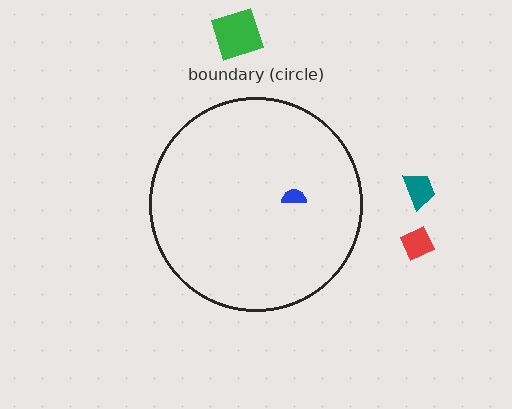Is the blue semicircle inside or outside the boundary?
Inside.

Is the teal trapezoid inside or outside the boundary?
Outside.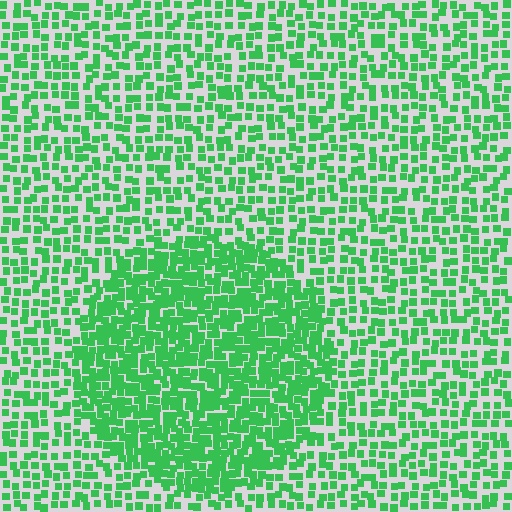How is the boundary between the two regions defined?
The boundary is defined by a change in element density (approximately 1.9x ratio). All elements are the same color, size, and shape.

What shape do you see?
I see a circle.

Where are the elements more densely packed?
The elements are more densely packed inside the circle boundary.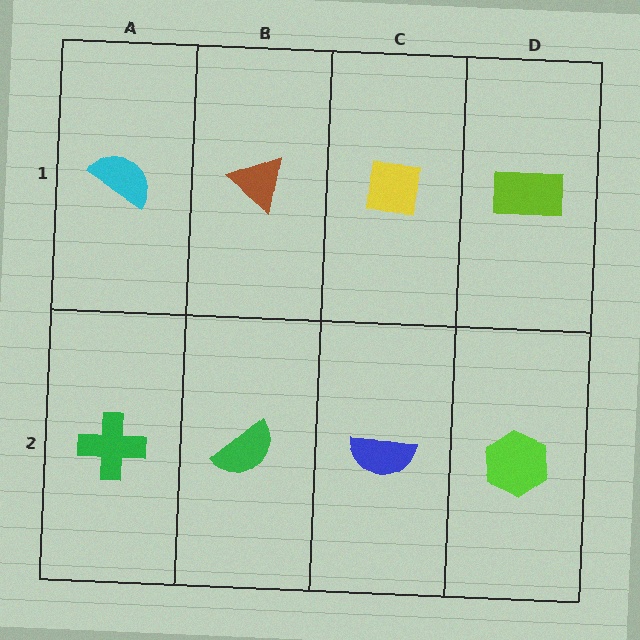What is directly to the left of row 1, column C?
A brown triangle.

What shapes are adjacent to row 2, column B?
A brown triangle (row 1, column B), a green cross (row 2, column A), a blue semicircle (row 2, column C).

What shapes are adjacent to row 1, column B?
A green semicircle (row 2, column B), a cyan semicircle (row 1, column A), a yellow square (row 1, column C).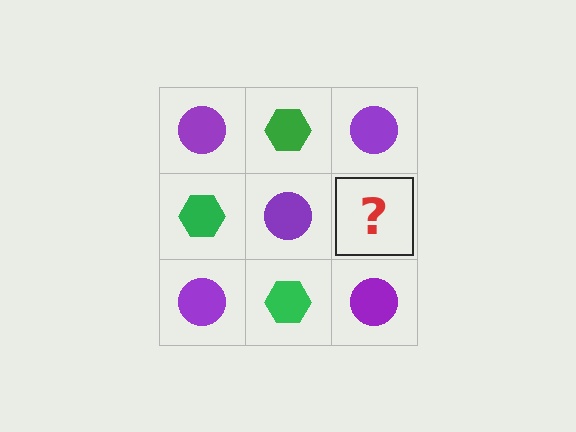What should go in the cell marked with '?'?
The missing cell should contain a green hexagon.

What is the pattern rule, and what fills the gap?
The rule is that it alternates purple circle and green hexagon in a checkerboard pattern. The gap should be filled with a green hexagon.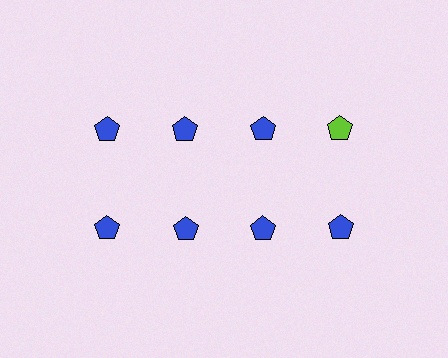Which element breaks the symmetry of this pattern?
The lime pentagon in the top row, second from right column breaks the symmetry. All other shapes are blue pentagons.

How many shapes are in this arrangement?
There are 8 shapes arranged in a grid pattern.